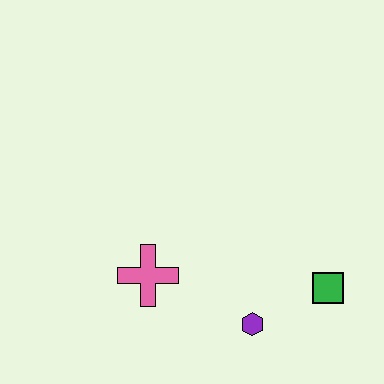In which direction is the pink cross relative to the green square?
The pink cross is to the left of the green square.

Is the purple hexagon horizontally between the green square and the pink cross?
Yes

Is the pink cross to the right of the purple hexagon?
No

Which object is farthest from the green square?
The pink cross is farthest from the green square.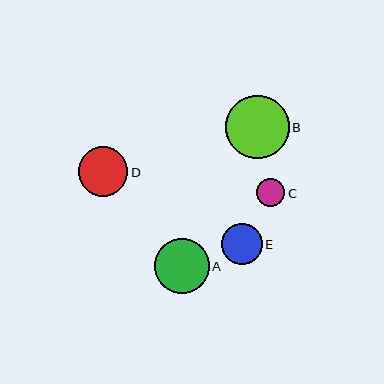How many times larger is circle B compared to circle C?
Circle B is approximately 2.3 times the size of circle C.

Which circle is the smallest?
Circle C is the smallest with a size of approximately 28 pixels.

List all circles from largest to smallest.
From largest to smallest: B, A, D, E, C.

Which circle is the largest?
Circle B is the largest with a size of approximately 63 pixels.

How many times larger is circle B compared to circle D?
Circle B is approximately 1.3 times the size of circle D.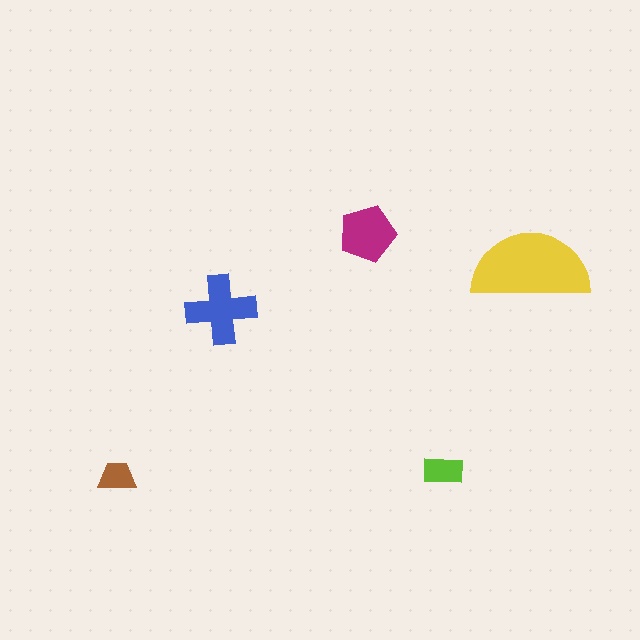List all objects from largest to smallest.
The yellow semicircle, the blue cross, the magenta pentagon, the lime rectangle, the brown trapezoid.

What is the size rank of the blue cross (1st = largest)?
2nd.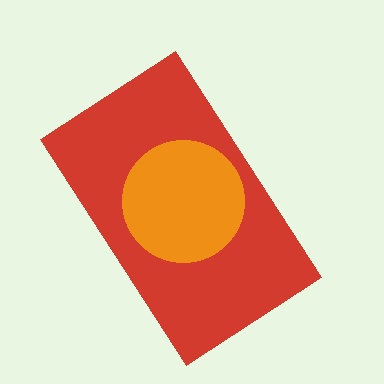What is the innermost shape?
The orange circle.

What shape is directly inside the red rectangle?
The orange circle.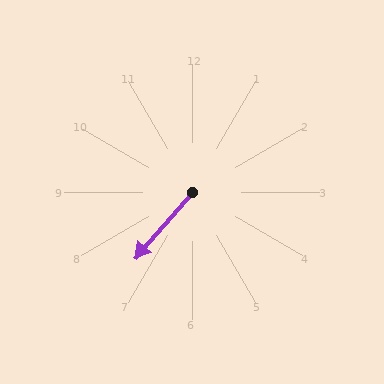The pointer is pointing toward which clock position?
Roughly 7 o'clock.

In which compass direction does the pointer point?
Southwest.